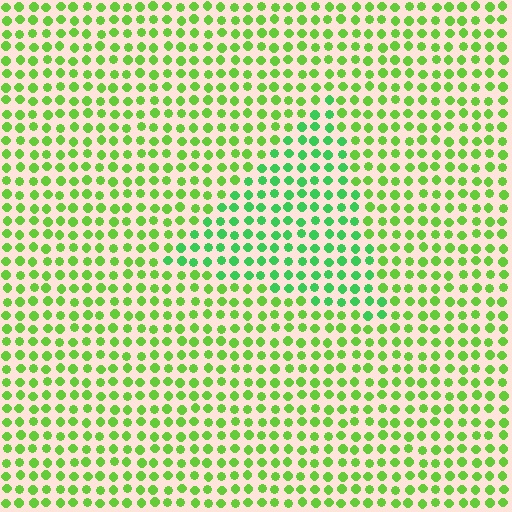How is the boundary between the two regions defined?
The boundary is defined purely by a slight shift in hue (about 30 degrees). Spacing, size, and orientation are identical on both sides.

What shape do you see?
I see a triangle.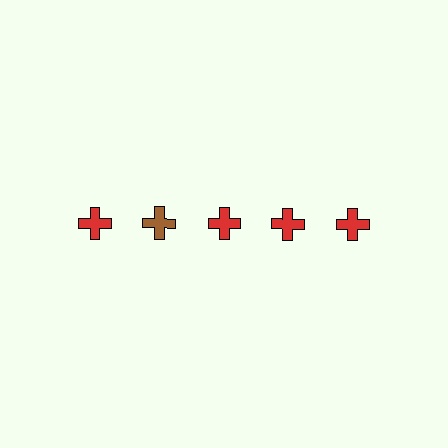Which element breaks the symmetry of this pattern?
The brown cross in the top row, second from left column breaks the symmetry. All other shapes are red crosses.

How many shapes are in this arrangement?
There are 5 shapes arranged in a grid pattern.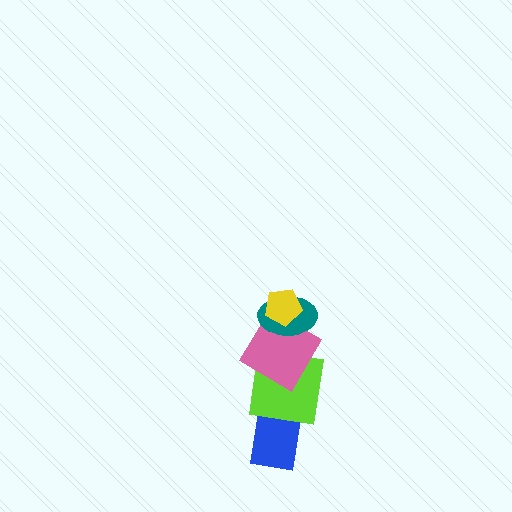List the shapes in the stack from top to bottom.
From top to bottom: the yellow pentagon, the teal ellipse, the pink diamond, the lime square, the blue rectangle.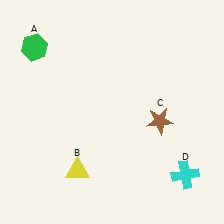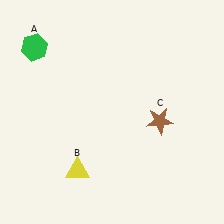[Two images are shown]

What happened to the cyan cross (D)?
The cyan cross (D) was removed in Image 2. It was in the bottom-right area of Image 1.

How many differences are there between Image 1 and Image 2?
There is 1 difference between the two images.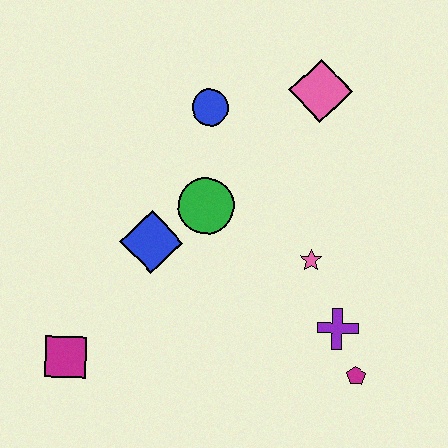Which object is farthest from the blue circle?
The magenta pentagon is farthest from the blue circle.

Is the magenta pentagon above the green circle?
No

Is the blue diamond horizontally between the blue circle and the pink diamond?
No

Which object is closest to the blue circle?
The green circle is closest to the blue circle.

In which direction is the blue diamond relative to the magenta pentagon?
The blue diamond is to the left of the magenta pentagon.